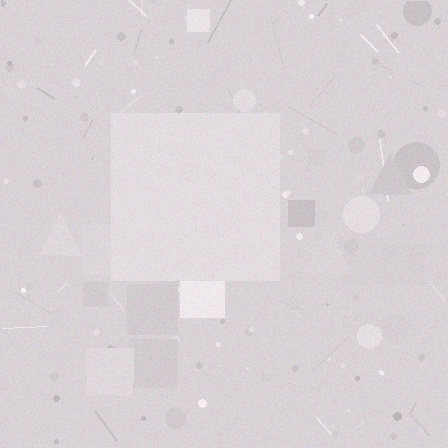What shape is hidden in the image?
A square is hidden in the image.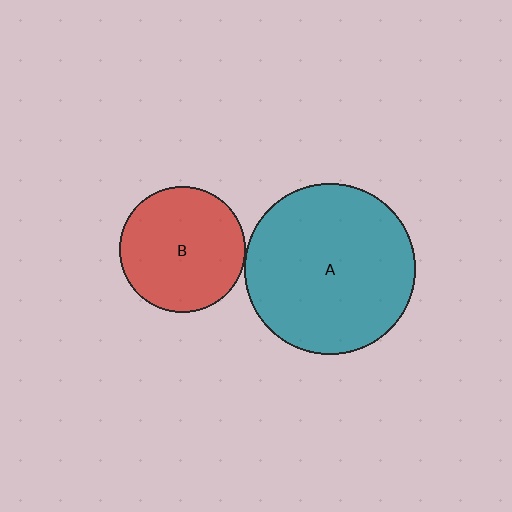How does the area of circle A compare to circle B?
Approximately 1.8 times.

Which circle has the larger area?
Circle A (teal).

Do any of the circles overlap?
No, none of the circles overlap.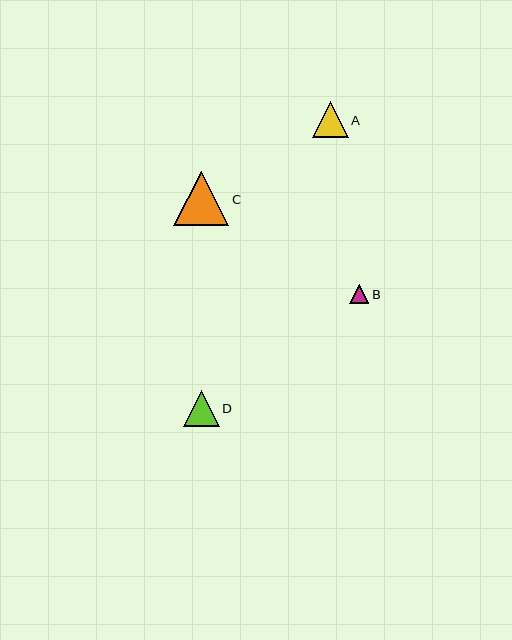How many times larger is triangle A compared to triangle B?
Triangle A is approximately 1.9 times the size of triangle B.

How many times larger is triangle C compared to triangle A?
Triangle C is approximately 1.5 times the size of triangle A.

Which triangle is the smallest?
Triangle B is the smallest with a size of approximately 19 pixels.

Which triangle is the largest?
Triangle C is the largest with a size of approximately 55 pixels.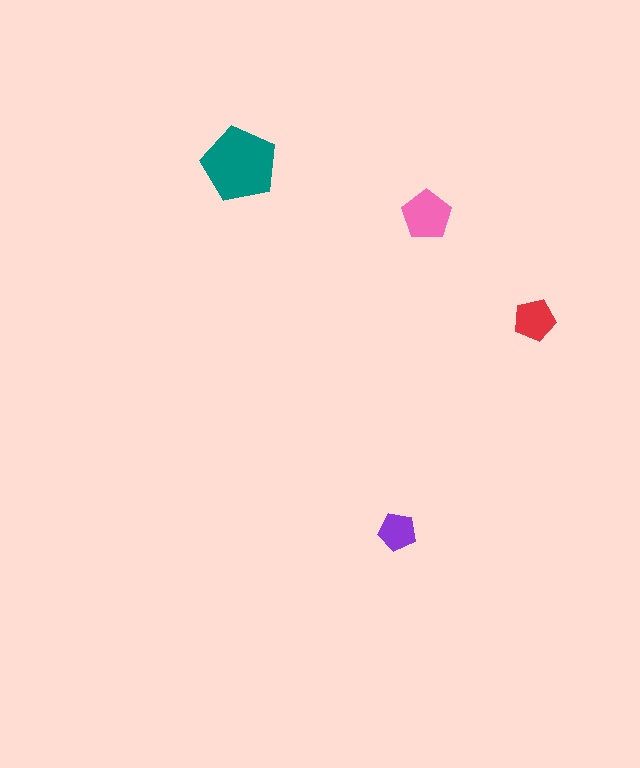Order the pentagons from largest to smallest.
the teal one, the pink one, the red one, the purple one.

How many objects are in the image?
There are 4 objects in the image.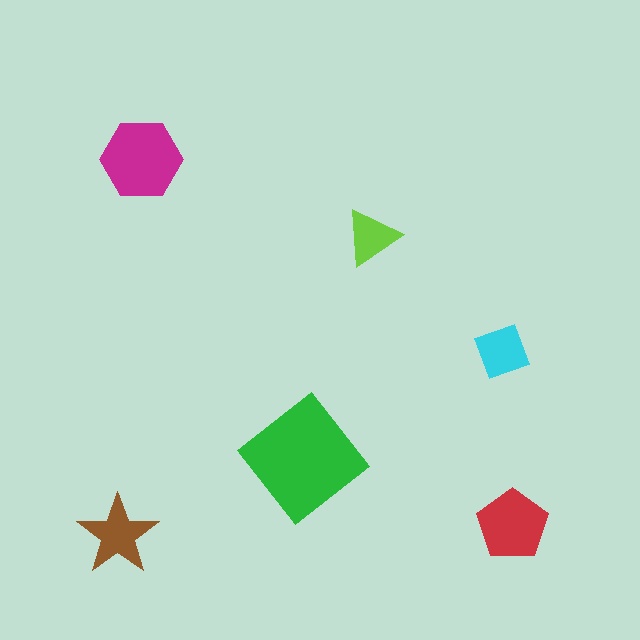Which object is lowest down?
The brown star is bottommost.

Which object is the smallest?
The lime triangle.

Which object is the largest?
The green diamond.